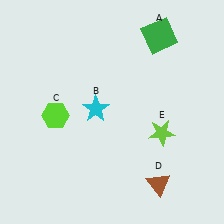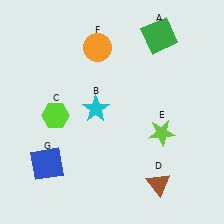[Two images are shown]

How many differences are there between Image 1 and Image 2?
There are 2 differences between the two images.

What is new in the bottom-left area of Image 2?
A blue square (G) was added in the bottom-left area of Image 2.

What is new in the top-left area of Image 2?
An orange circle (F) was added in the top-left area of Image 2.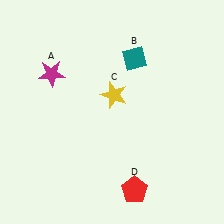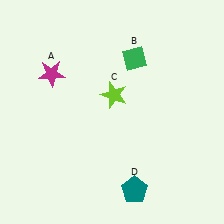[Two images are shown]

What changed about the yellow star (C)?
In Image 1, C is yellow. In Image 2, it changed to lime.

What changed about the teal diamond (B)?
In Image 1, B is teal. In Image 2, it changed to green.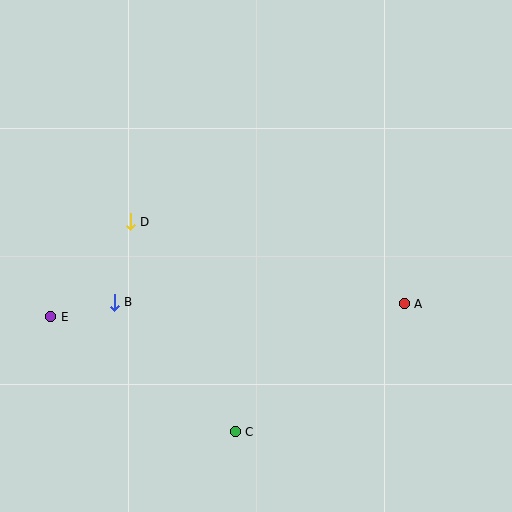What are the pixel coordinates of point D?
Point D is at (130, 222).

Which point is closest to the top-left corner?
Point D is closest to the top-left corner.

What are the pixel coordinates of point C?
Point C is at (235, 432).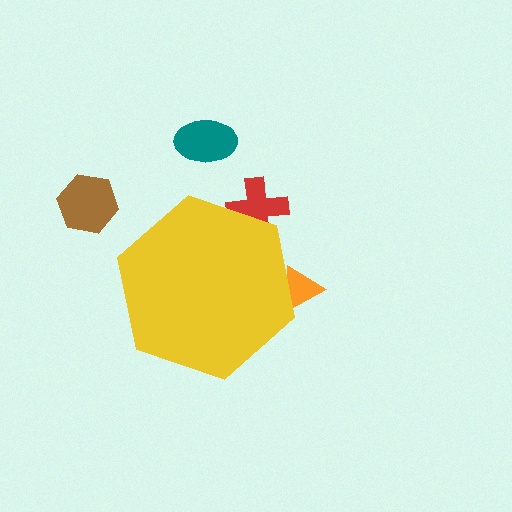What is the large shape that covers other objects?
A yellow hexagon.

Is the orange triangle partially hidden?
Yes, the orange triangle is partially hidden behind the yellow hexagon.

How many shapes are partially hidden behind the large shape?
2 shapes are partially hidden.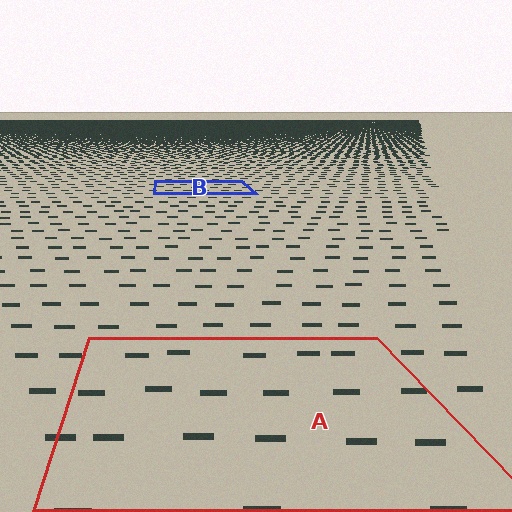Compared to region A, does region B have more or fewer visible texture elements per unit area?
Region B has more texture elements per unit area — they are packed more densely because it is farther away.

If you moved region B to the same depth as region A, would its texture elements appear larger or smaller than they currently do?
They would appear larger. At a closer depth, the same texture elements are projected at a bigger on-screen size.